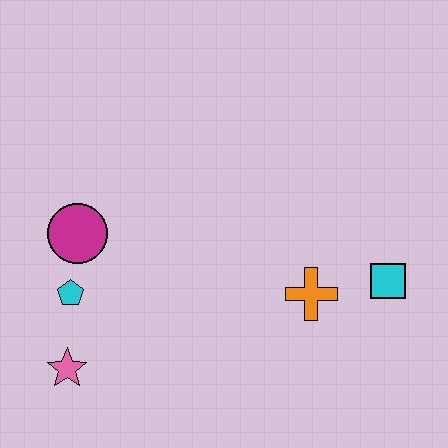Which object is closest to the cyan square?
The orange cross is closest to the cyan square.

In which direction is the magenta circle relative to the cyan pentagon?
The magenta circle is above the cyan pentagon.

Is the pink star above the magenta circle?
No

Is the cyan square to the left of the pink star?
No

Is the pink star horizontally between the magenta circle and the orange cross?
No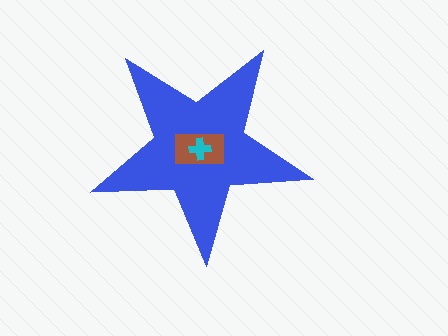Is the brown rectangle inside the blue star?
Yes.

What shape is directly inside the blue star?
The brown rectangle.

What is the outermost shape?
The blue star.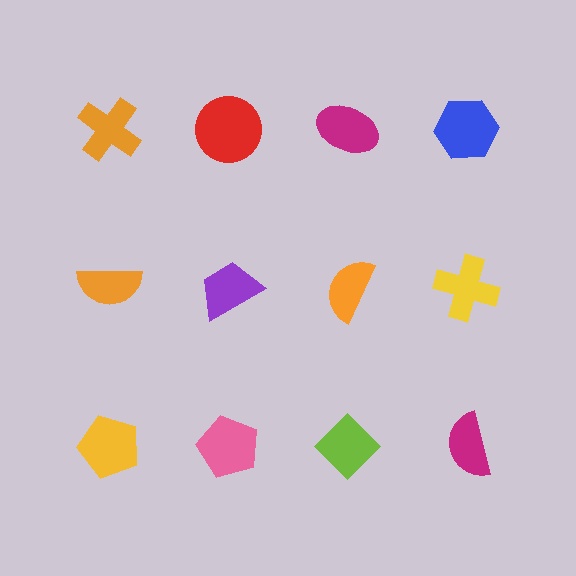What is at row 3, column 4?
A magenta semicircle.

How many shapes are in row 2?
4 shapes.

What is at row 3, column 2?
A pink pentagon.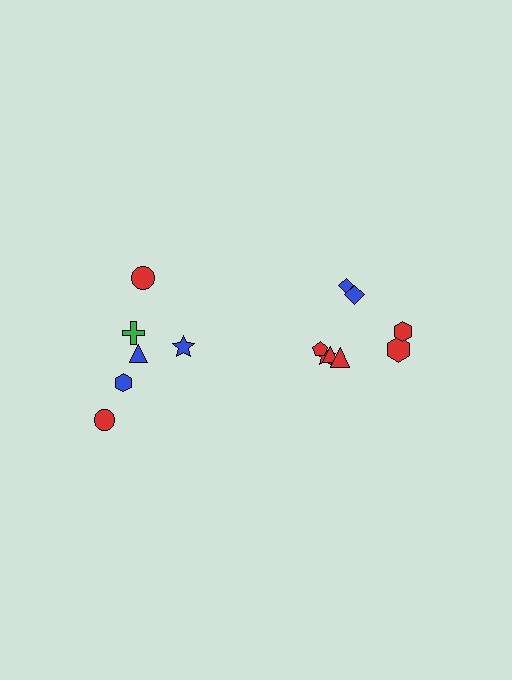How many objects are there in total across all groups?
There are 14 objects.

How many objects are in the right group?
There are 8 objects.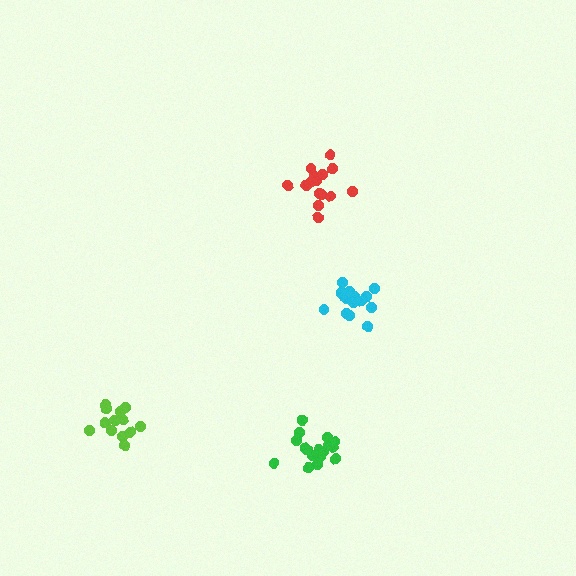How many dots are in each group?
Group 1: 15 dots, Group 2: 13 dots, Group 3: 15 dots, Group 4: 18 dots (61 total).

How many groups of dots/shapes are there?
There are 4 groups.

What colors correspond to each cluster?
The clusters are colored: red, lime, cyan, green.